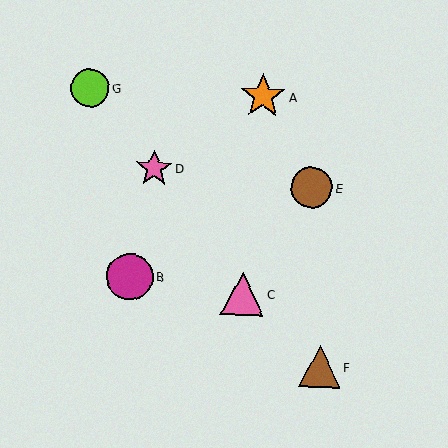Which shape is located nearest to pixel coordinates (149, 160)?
The pink star (labeled D) at (154, 169) is nearest to that location.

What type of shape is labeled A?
Shape A is an orange star.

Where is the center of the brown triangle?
The center of the brown triangle is at (320, 367).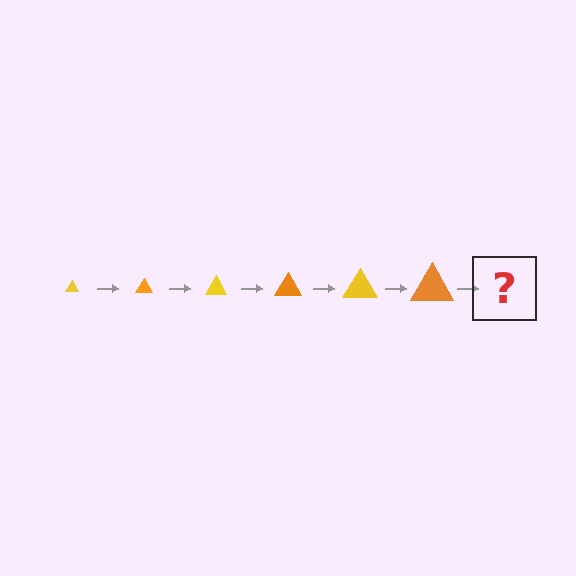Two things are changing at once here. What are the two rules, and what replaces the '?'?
The two rules are that the triangle grows larger each step and the color cycles through yellow and orange. The '?' should be a yellow triangle, larger than the previous one.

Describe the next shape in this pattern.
It should be a yellow triangle, larger than the previous one.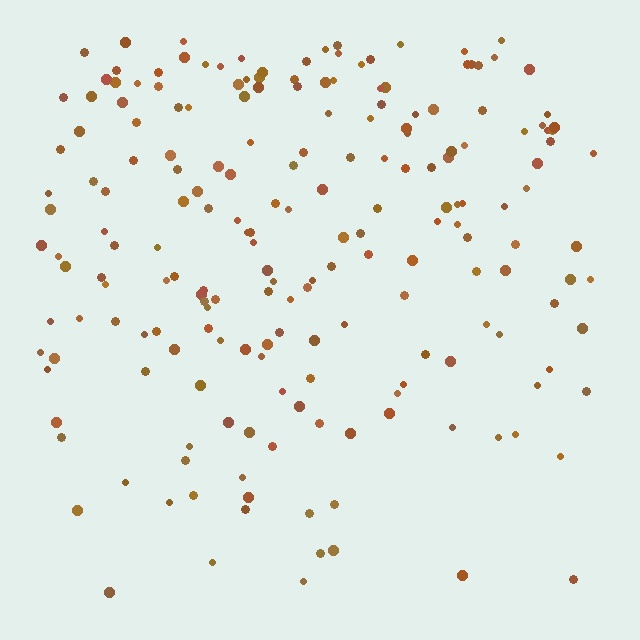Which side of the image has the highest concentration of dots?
The top.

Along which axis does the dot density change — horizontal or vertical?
Vertical.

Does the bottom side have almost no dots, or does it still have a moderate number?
Still a moderate number, just noticeably fewer than the top.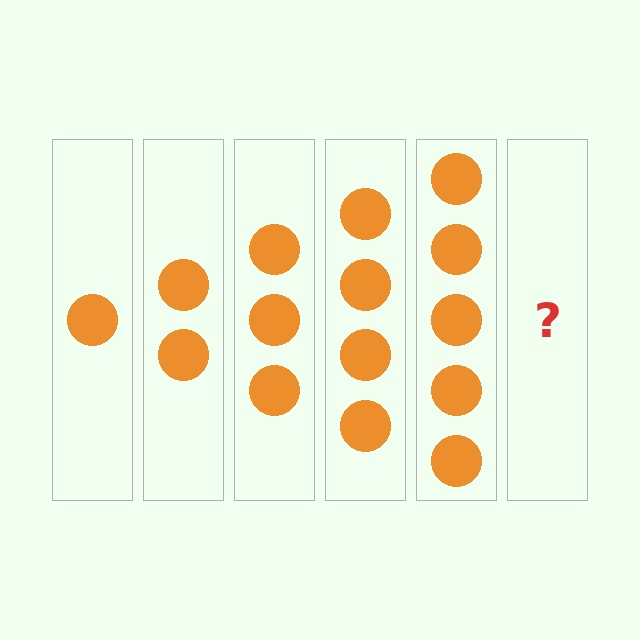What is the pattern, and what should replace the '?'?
The pattern is that each step adds one more circle. The '?' should be 6 circles.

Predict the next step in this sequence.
The next step is 6 circles.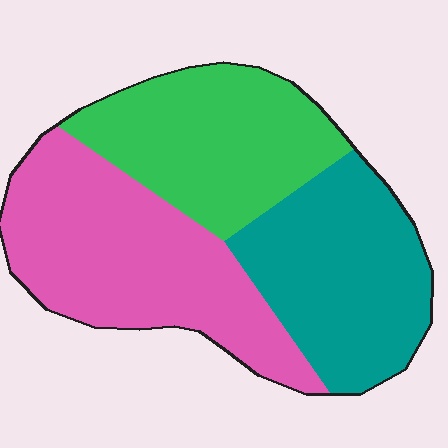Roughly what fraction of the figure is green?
Green takes up between a sixth and a third of the figure.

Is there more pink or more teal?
Pink.